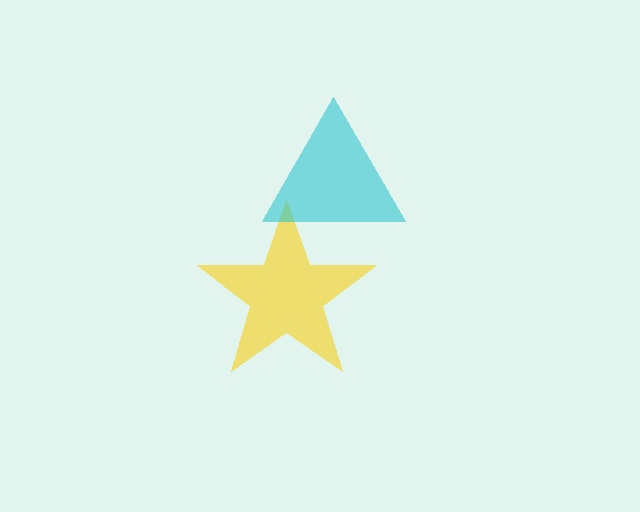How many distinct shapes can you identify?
There are 2 distinct shapes: a yellow star, a cyan triangle.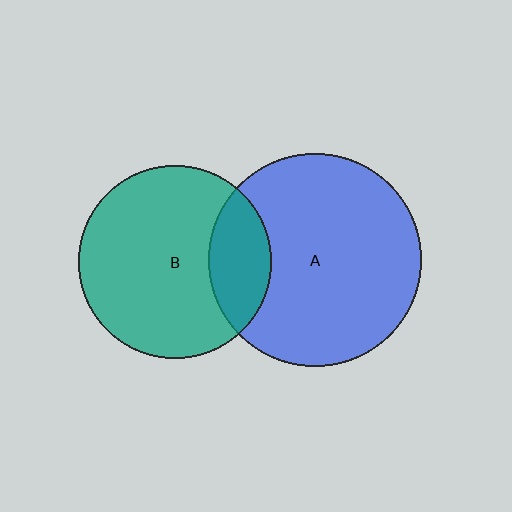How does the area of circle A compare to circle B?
Approximately 1.2 times.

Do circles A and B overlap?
Yes.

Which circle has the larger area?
Circle A (blue).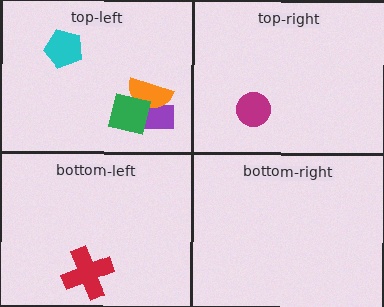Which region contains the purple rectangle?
The top-left region.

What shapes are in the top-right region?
The magenta circle.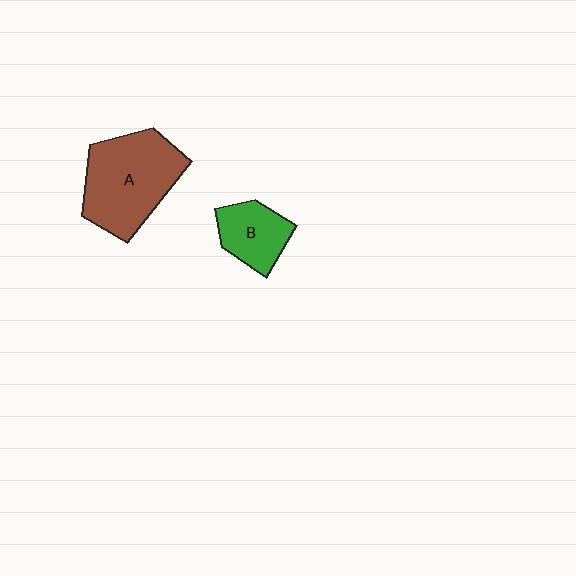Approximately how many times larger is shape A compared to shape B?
Approximately 2.0 times.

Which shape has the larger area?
Shape A (brown).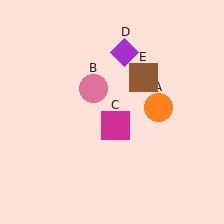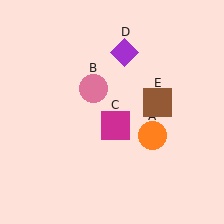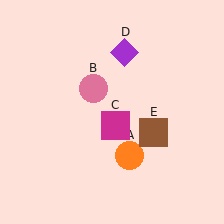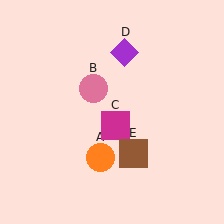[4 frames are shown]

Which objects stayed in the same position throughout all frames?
Pink circle (object B) and magenta square (object C) and purple diamond (object D) remained stationary.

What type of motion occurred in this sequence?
The orange circle (object A), brown square (object E) rotated clockwise around the center of the scene.